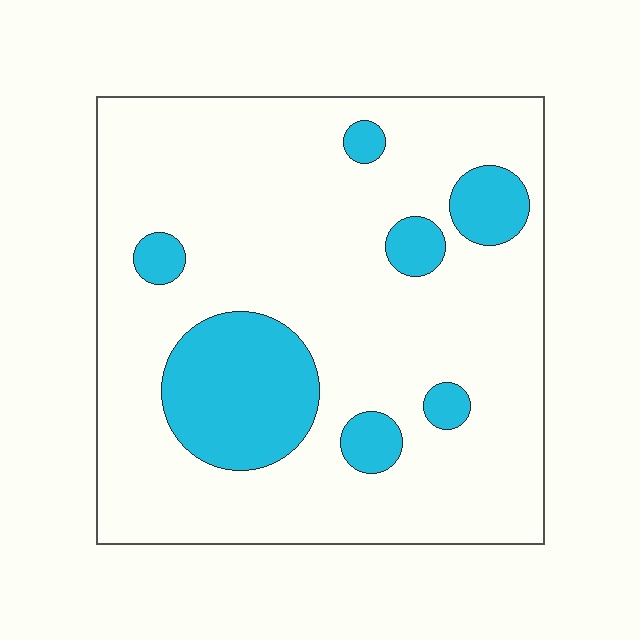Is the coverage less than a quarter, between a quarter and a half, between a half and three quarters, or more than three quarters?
Less than a quarter.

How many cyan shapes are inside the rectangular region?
7.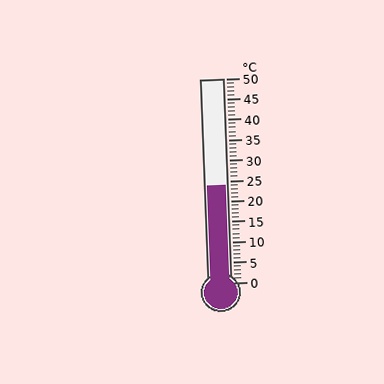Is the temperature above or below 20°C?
The temperature is above 20°C.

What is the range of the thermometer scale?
The thermometer scale ranges from 0°C to 50°C.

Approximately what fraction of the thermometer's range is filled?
The thermometer is filled to approximately 50% of its range.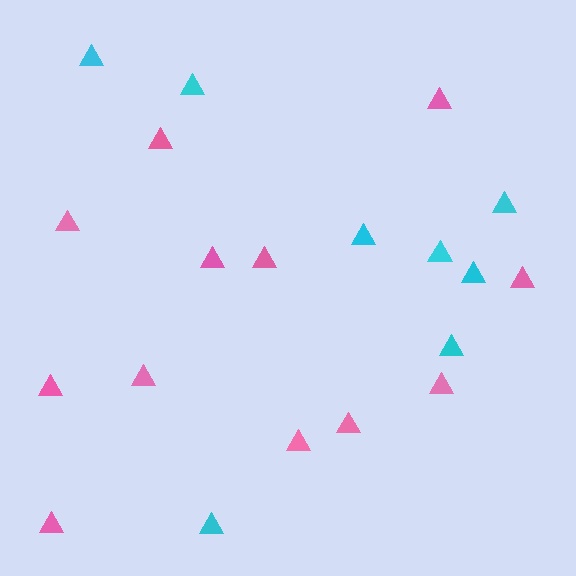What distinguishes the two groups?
There are 2 groups: one group of cyan triangles (8) and one group of pink triangles (12).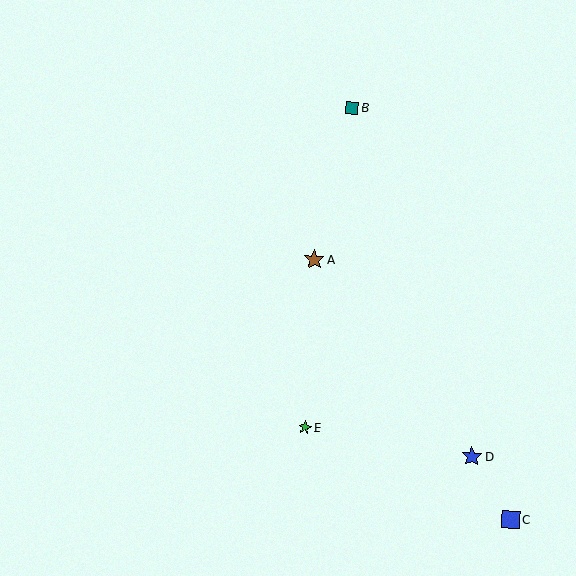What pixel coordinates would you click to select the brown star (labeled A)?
Click at (314, 259) to select the brown star A.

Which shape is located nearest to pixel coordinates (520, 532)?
The blue square (labeled C) at (511, 520) is nearest to that location.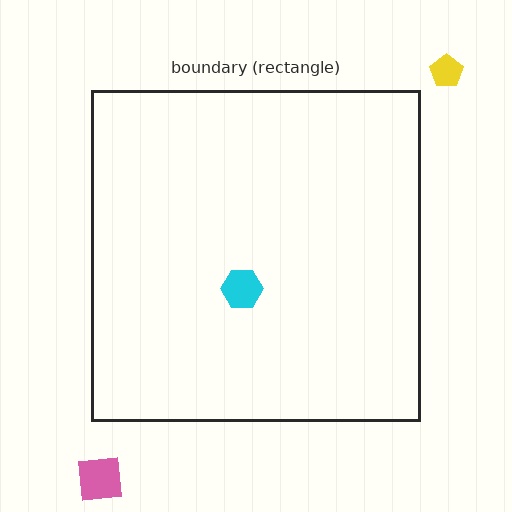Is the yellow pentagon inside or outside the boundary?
Outside.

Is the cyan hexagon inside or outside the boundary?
Inside.